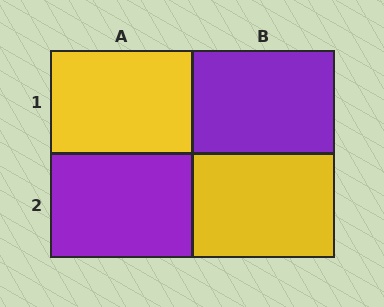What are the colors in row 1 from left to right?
Yellow, purple.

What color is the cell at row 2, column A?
Purple.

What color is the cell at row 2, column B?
Yellow.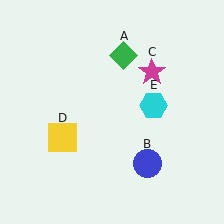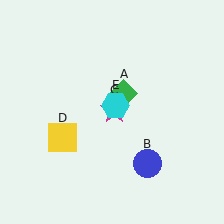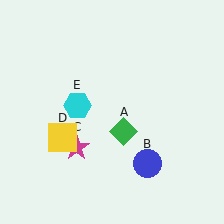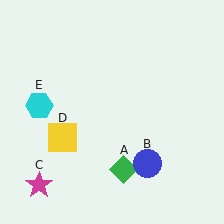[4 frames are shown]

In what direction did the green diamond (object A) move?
The green diamond (object A) moved down.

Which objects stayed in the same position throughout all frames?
Blue circle (object B) and yellow square (object D) remained stationary.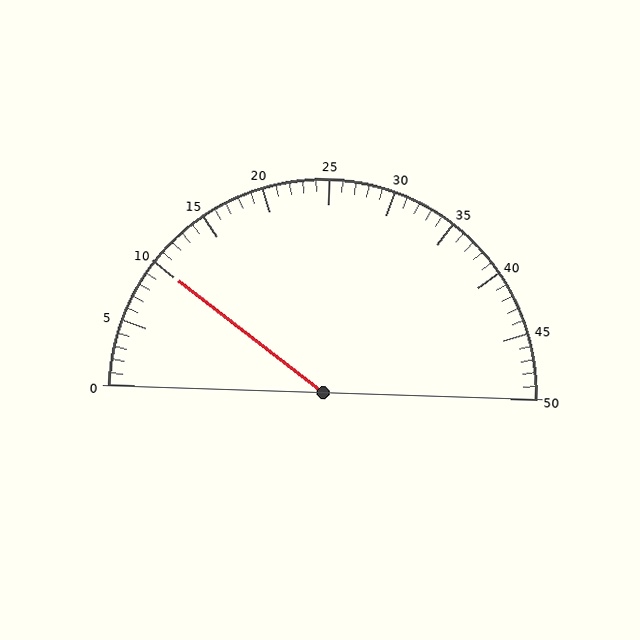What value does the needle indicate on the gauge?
The needle indicates approximately 10.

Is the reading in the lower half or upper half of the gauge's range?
The reading is in the lower half of the range (0 to 50).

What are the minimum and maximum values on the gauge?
The gauge ranges from 0 to 50.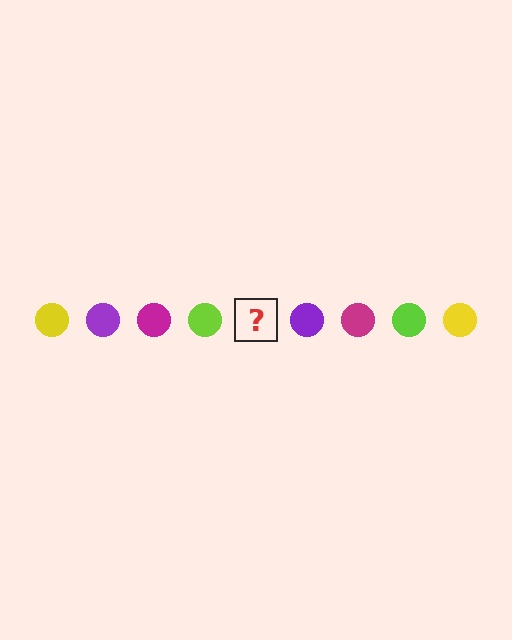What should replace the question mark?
The question mark should be replaced with a yellow circle.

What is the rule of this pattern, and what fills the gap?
The rule is that the pattern cycles through yellow, purple, magenta, lime circles. The gap should be filled with a yellow circle.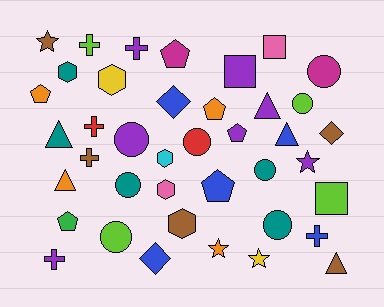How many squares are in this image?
There are 3 squares.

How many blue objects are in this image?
There are 5 blue objects.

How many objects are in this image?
There are 40 objects.